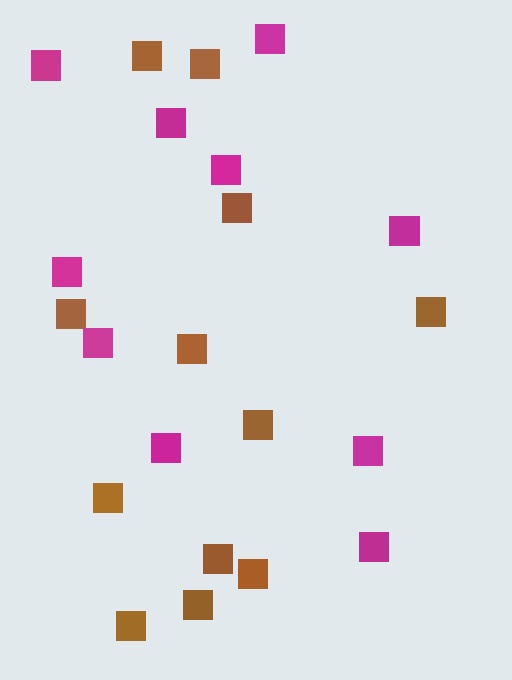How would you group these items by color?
There are 2 groups: one group of brown squares (12) and one group of magenta squares (10).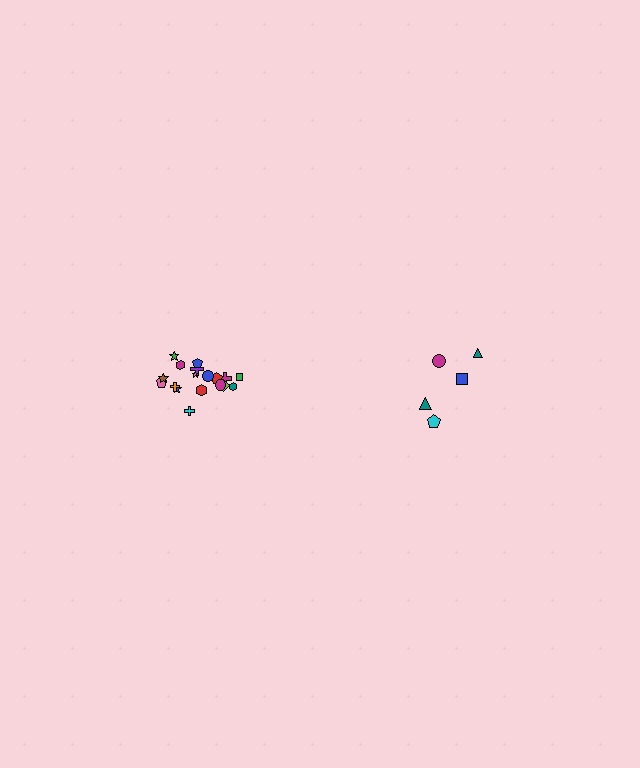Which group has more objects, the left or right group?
The left group.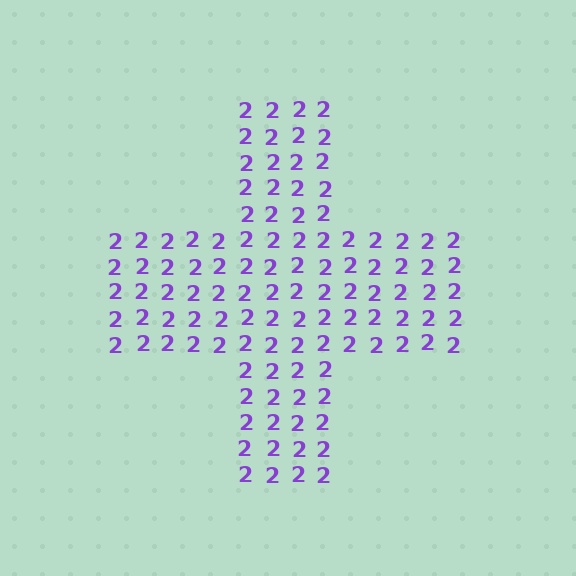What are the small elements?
The small elements are digit 2's.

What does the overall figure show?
The overall figure shows a cross.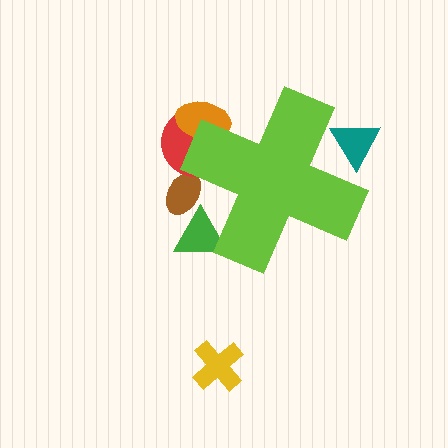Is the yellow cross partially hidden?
No, the yellow cross is fully visible.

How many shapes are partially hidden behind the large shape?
5 shapes are partially hidden.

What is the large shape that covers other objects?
A lime cross.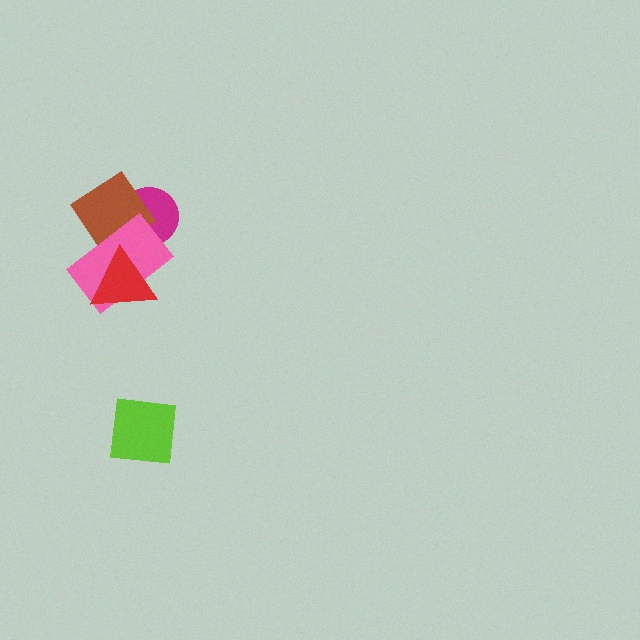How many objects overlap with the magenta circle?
2 objects overlap with the magenta circle.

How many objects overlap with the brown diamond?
2 objects overlap with the brown diamond.